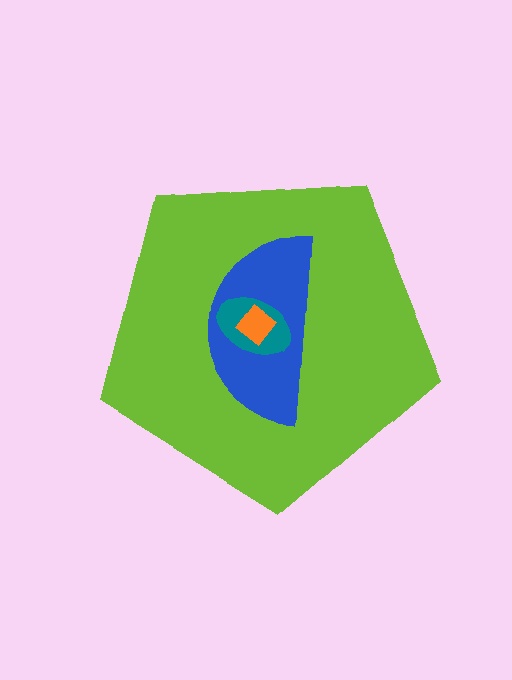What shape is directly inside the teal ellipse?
The orange diamond.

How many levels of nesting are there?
4.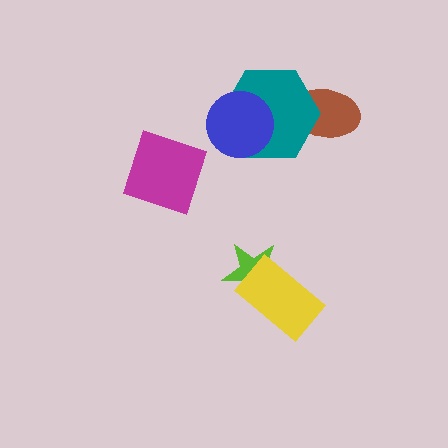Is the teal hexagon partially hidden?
Yes, it is partially covered by another shape.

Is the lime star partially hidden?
Yes, it is partially covered by another shape.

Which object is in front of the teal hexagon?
The blue circle is in front of the teal hexagon.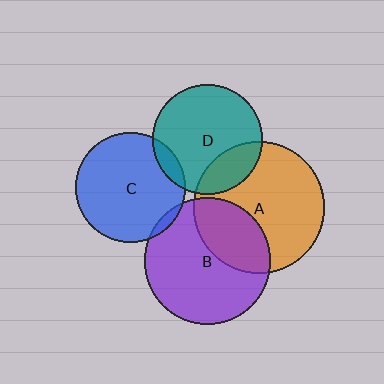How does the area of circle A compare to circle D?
Approximately 1.4 times.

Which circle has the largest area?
Circle A (orange).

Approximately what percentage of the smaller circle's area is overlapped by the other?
Approximately 20%.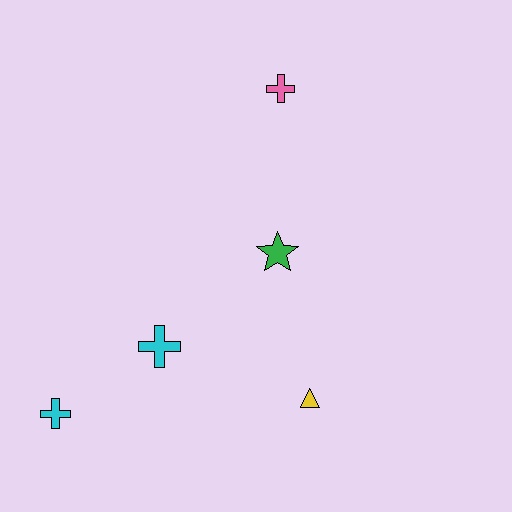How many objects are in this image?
There are 5 objects.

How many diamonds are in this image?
There are no diamonds.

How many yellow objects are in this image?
There is 1 yellow object.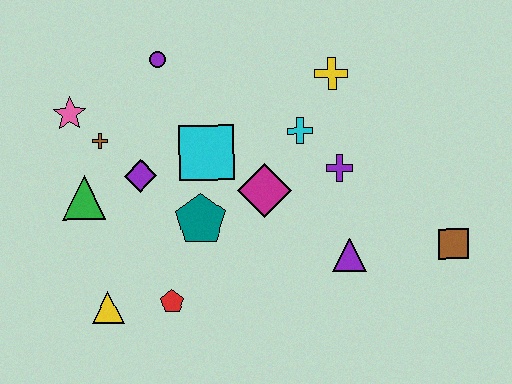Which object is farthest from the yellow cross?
The yellow triangle is farthest from the yellow cross.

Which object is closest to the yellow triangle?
The red pentagon is closest to the yellow triangle.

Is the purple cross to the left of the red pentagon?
No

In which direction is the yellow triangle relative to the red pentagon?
The yellow triangle is to the left of the red pentagon.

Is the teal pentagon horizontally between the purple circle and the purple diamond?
No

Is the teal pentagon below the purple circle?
Yes